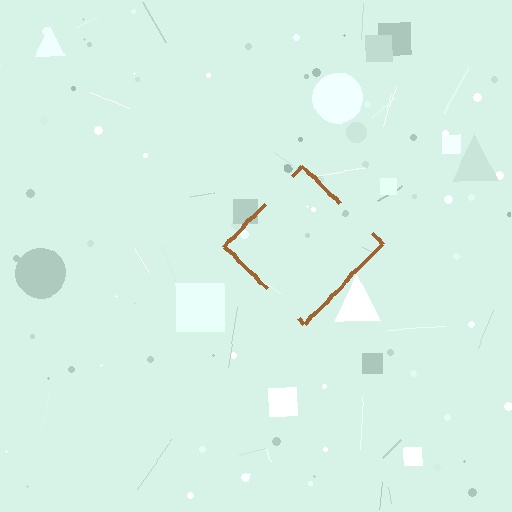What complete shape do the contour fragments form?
The contour fragments form a diamond.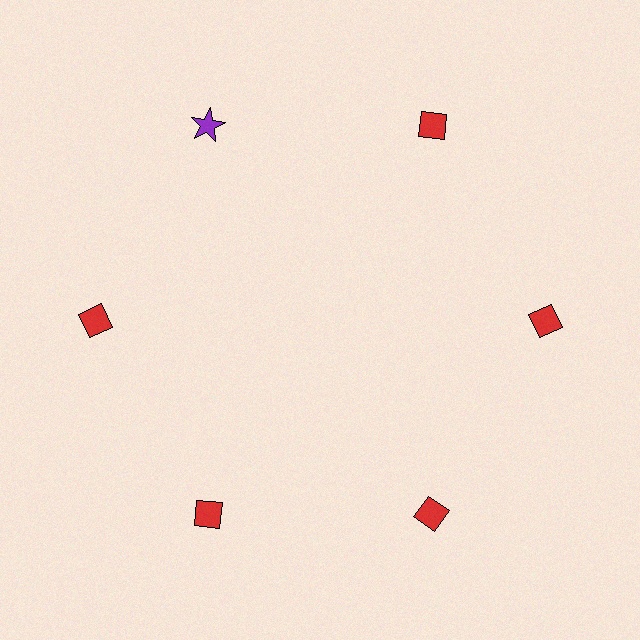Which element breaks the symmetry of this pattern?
The purple star at roughly the 11 o'clock position breaks the symmetry. All other shapes are red diamonds.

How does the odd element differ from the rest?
It differs in both color (purple instead of red) and shape (star instead of diamond).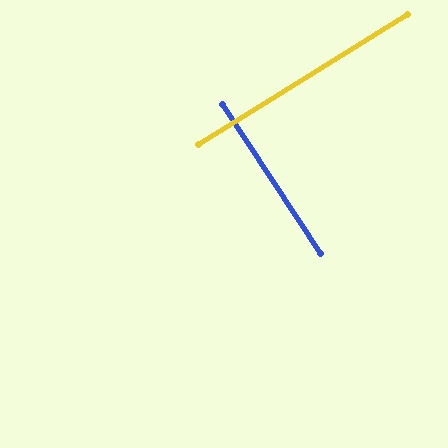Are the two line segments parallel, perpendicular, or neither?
Perpendicular — they meet at approximately 88°.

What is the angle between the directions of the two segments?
Approximately 88 degrees.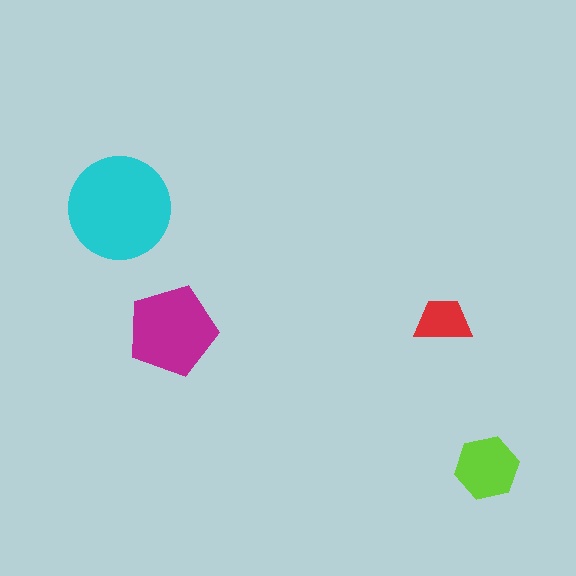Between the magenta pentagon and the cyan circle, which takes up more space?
The cyan circle.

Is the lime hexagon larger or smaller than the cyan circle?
Smaller.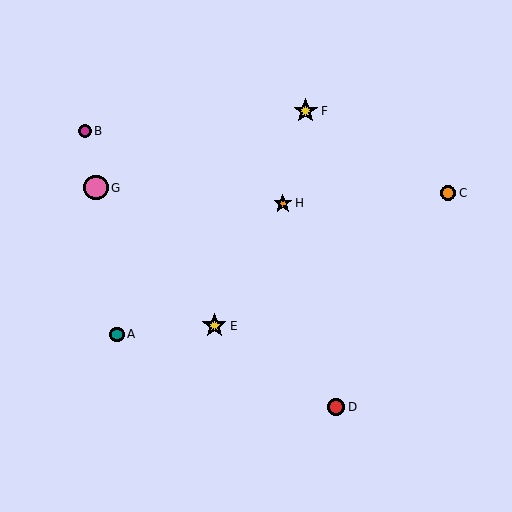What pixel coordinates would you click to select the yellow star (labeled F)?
Click at (306, 111) to select the yellow star F.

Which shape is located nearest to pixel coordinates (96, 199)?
The pink circle (labeled G) at (96, 188) is nearest to that location.